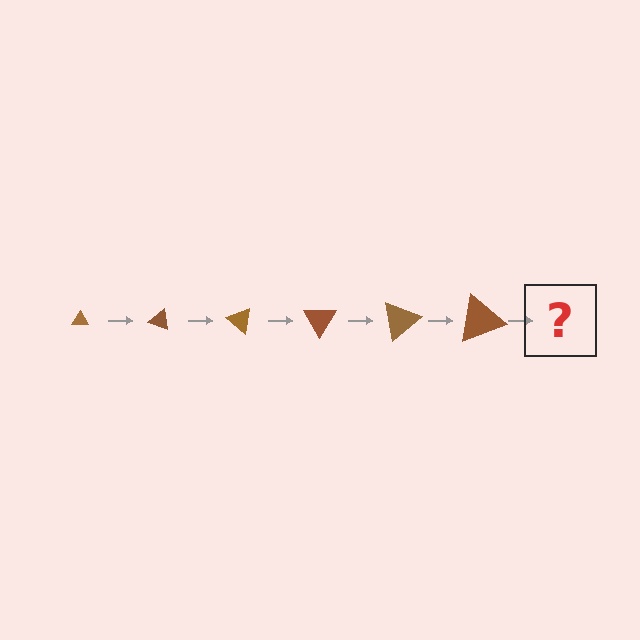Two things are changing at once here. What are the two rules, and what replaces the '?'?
The two rules are that the triangle grows larger each step and it rotates 20 degrees each step. The '?' should be a triangle, larger than the previous one and rotated 120 degrees from the start.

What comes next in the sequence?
The next element should be a triangle, larger than the previous one and rotated 120 degrees from the start.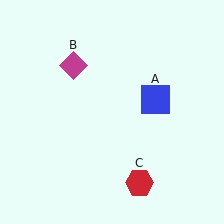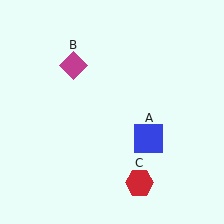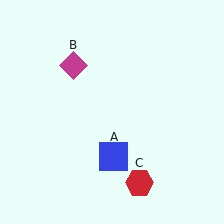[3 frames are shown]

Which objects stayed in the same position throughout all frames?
Magenta diamond (object B) and red hexagon (object C) remained stationary.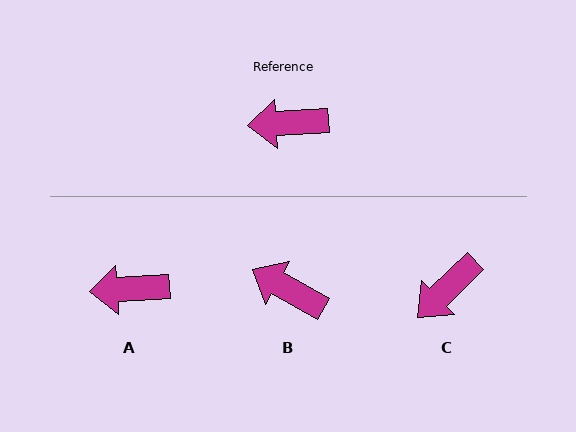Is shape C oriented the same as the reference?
No, it is off by about 41 degrees.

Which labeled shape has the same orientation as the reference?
A.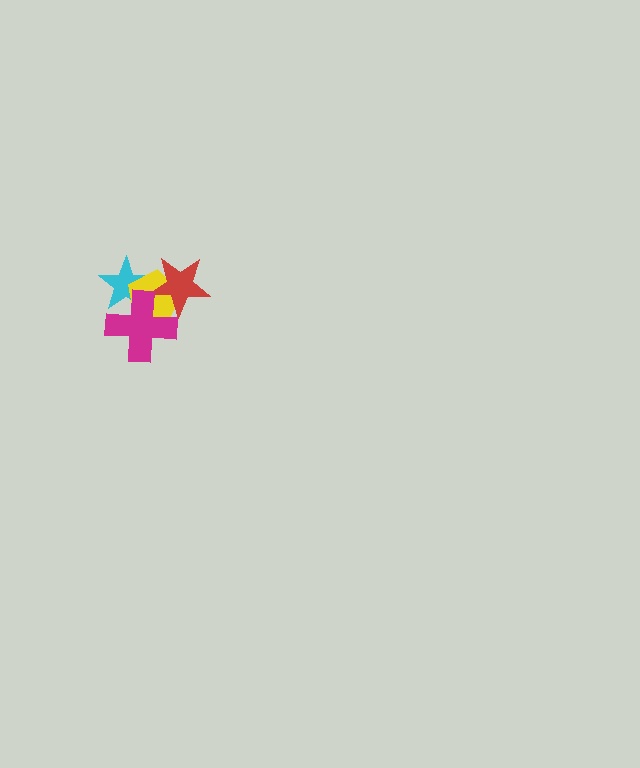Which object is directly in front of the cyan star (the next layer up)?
The yellow pentagon is directly in front of the cyan star.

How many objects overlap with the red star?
3 objects overlap with the red star.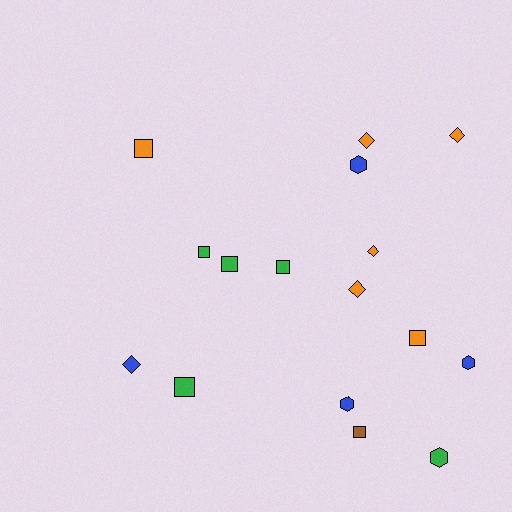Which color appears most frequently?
Orange, with 6 objects.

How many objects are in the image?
There are 16 objects.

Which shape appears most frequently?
Square, with 7 objects.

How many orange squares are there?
There are 2 orange squares.